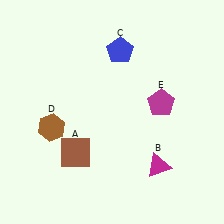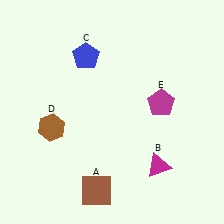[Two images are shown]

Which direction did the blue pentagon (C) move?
The blue pentagon (C) moved left.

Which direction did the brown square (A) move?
The brown square (A) moved down.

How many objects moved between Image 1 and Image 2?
2 objects moved between the two images.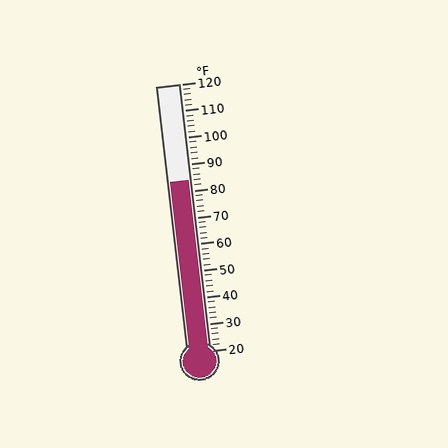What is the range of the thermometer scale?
The thermometer scale ranges from 20°F to 120°F.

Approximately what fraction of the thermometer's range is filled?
The thermometer is filled to approximately 65% of its range.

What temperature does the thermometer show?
The thermometer shows approximately 84°F.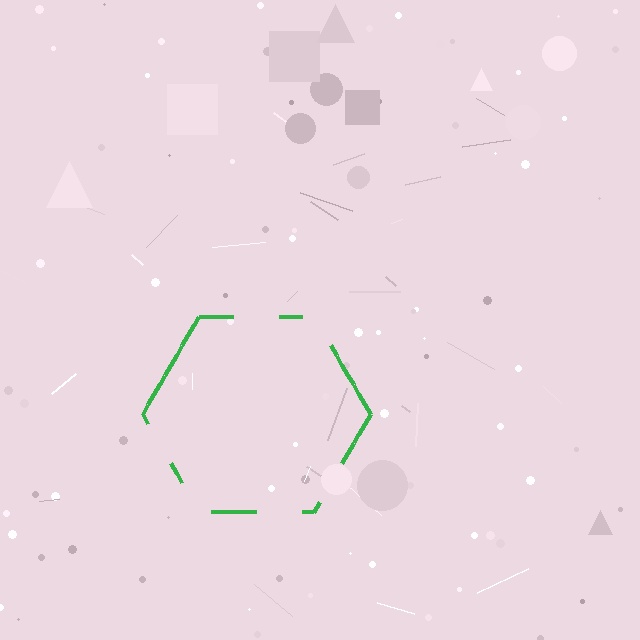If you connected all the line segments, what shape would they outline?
They would outline a hexagon.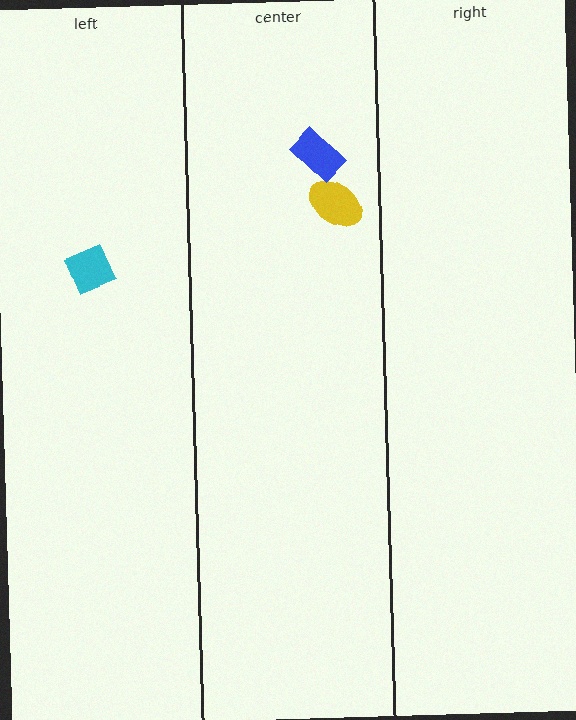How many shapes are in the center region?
2.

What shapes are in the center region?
The yellow ellipse, the blue rectangle.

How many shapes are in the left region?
1.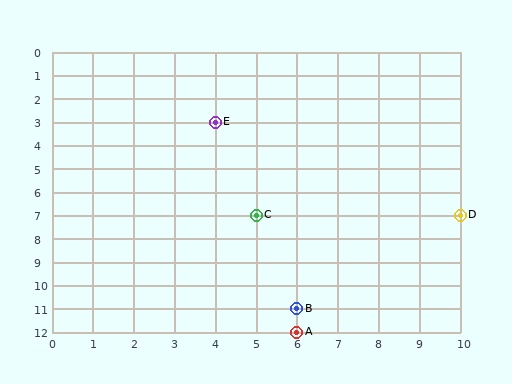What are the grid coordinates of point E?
Point E is at grid coordinates (4, 3).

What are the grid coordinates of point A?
Point A is at grid coordinates (6, 12).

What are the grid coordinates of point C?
Point C is at grid coordinates (5, 7).